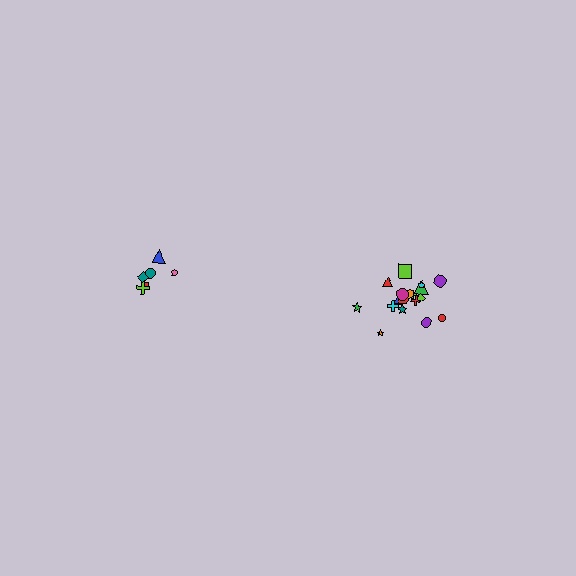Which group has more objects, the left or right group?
The right group.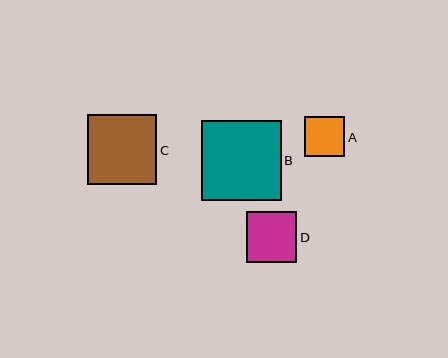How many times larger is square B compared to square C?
Square B is approximately 1.1 times the size of square C.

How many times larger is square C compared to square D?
Square C is approximately 1.4 times the size of square D.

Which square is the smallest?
Square A is the smallest with a size of approximately 40 pixels.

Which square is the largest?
Square B is the largest with a size of approximately 80 pixels.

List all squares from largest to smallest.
From largest to smallest: B, C, D, A.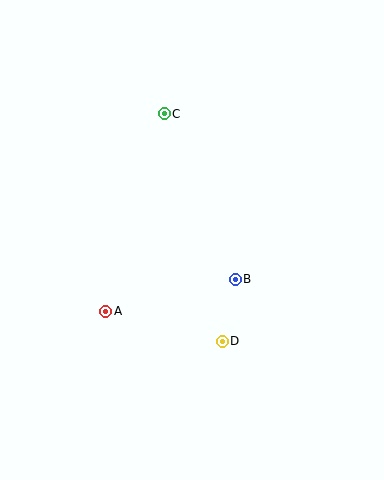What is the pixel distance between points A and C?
The distance between A and C is 206 pixels.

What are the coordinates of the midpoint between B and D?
The midpoint between B and D is at (229, 310).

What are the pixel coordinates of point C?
Point C is at (164, 114).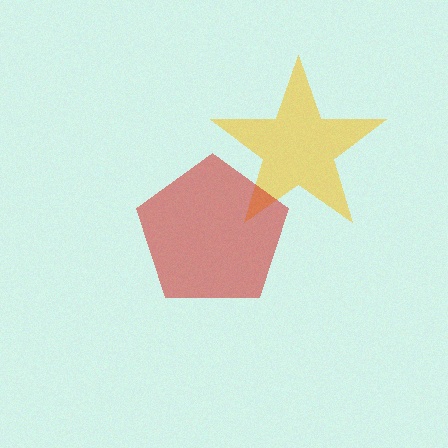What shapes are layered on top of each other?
The layered shapes are: a yellow star, a red pentagon.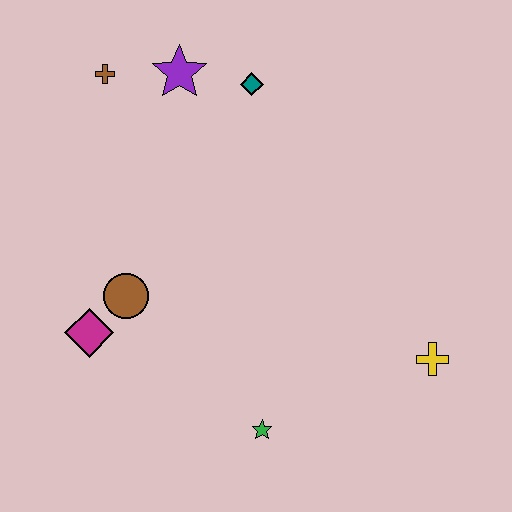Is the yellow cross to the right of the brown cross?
Yes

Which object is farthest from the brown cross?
The yellow cross is farthest from the brown cross.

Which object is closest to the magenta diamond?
The brown circle is closest to the magenta diamond.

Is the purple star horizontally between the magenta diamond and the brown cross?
No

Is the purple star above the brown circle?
Yes